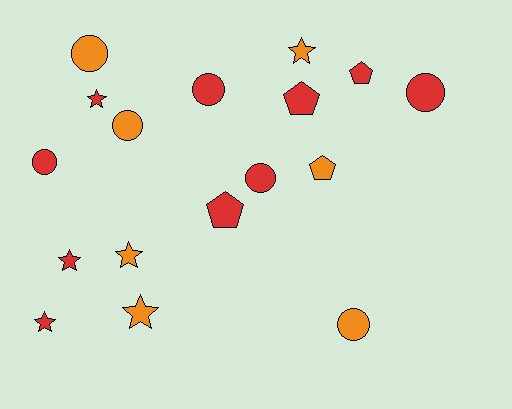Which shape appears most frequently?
Circle, with 7 objects.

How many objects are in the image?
There are 17 objects.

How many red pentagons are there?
There are 3 red pentagons.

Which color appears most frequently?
Red, with 10 objects.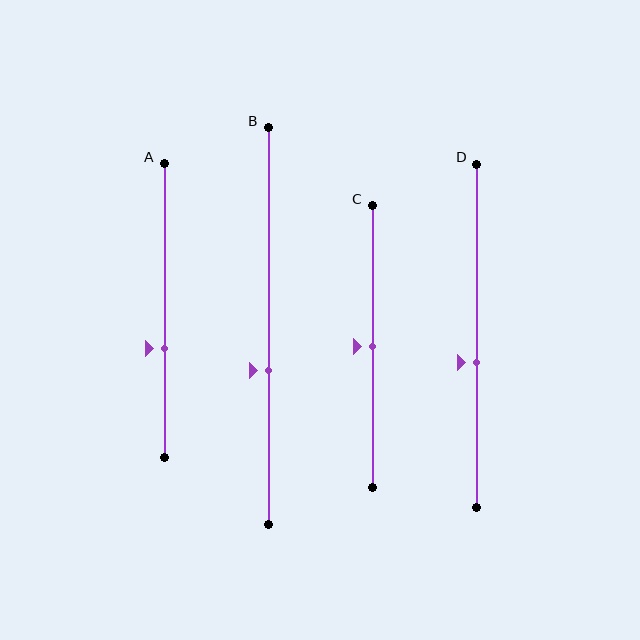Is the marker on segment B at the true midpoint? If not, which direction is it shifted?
No, the marker on segment B is shifted downward by about 11% of the segment length.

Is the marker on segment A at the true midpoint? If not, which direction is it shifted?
No, the marker on segment A is shifted downward by about 13% of the segment length.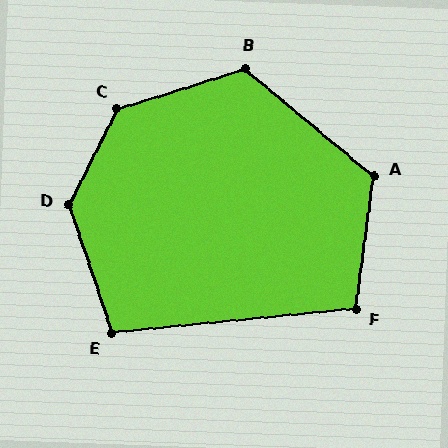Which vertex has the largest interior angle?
C, at approximately 135 degrees.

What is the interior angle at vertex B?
Approximately 122 degrees (obtuse).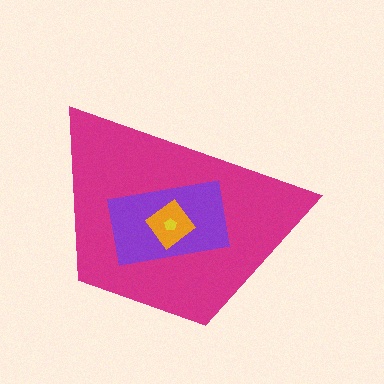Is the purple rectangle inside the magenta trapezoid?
Yes.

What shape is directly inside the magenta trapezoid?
The purple rectangle.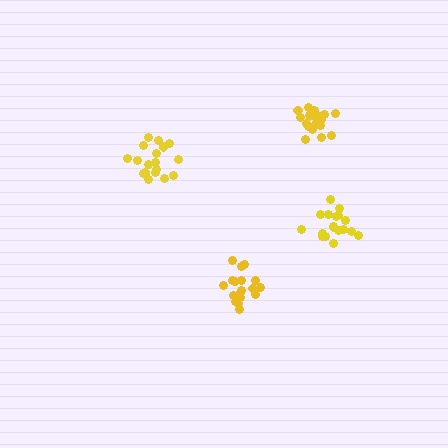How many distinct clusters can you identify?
There are 4 distinct clusters.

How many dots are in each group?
Group 1: 18 dots, Group 2: 18 dots, Group 3: 18 dots, Group 4: 18 dots (72 total).